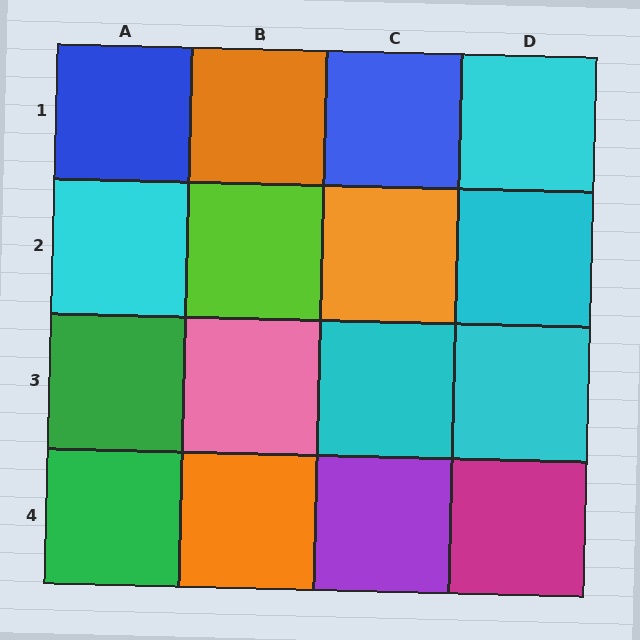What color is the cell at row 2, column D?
Cyan.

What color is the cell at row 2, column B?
Lime.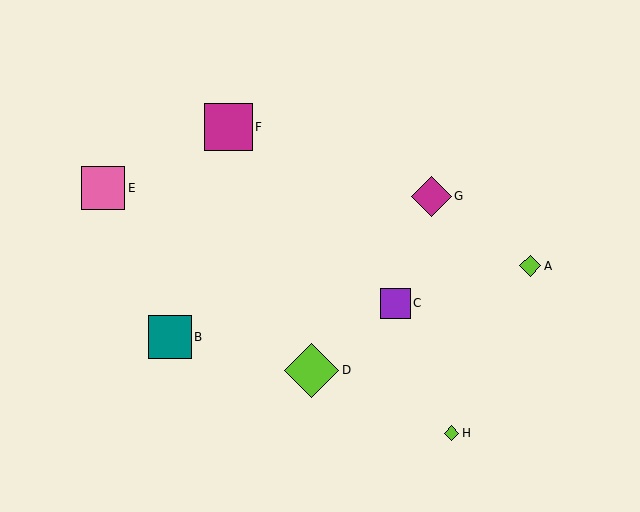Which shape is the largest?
The lime diamond (labeled D) is the largest.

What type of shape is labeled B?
Shape B is a teal square.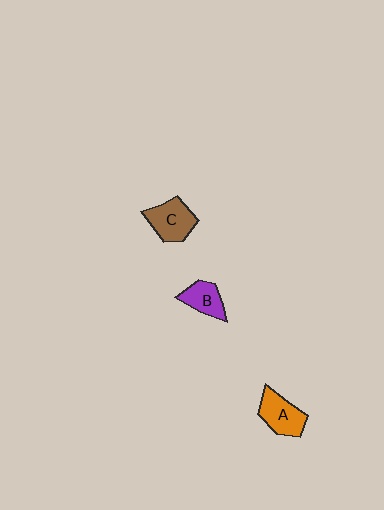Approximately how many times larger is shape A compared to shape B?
Approximately 1.3 times.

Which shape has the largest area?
Shape C (brown).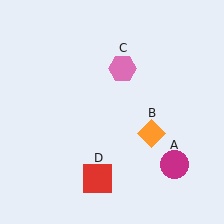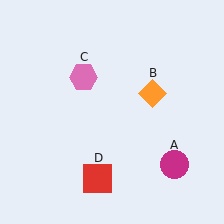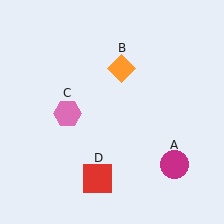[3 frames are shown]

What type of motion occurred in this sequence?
The orange diamond (object B), pink hexagon (object C) rotated counterclockwise around the center of the scene.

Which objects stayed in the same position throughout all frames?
Magenta circle (object A) and red square (object D) remained stationary.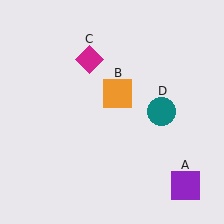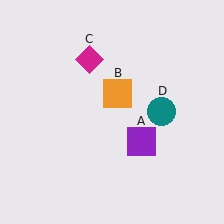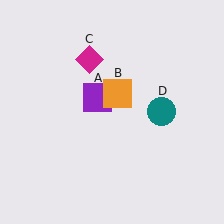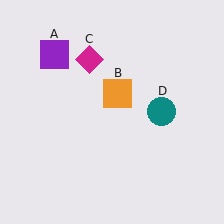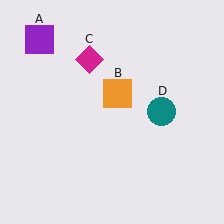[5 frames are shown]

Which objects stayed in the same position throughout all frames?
Orange square (object B) and magenta diamond (object C) and teal circle (object D) remained stationary.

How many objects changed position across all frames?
1 object changed position: purple square (object A).